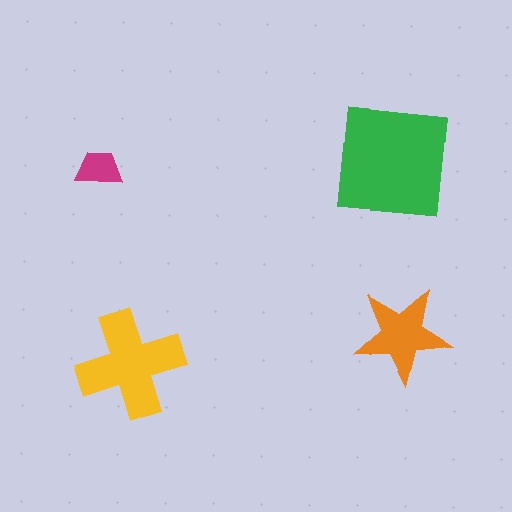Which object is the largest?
The green square.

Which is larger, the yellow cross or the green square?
The green square.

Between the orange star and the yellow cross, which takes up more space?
The yellow cross.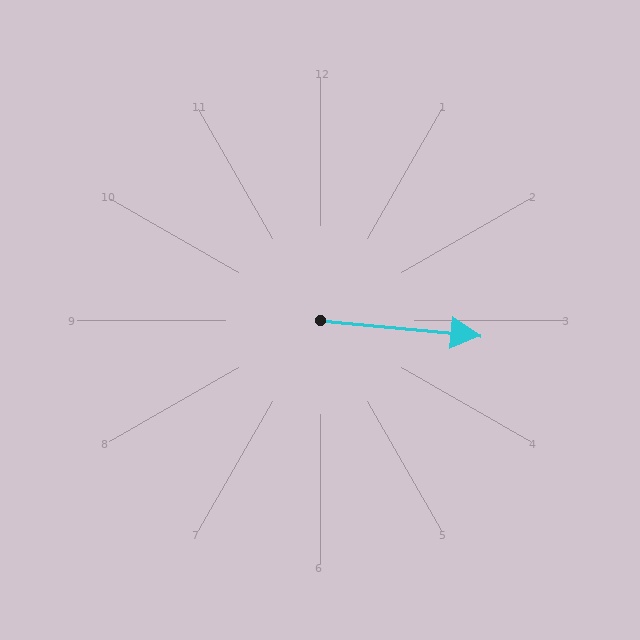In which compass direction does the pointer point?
East.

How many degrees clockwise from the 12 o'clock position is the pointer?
Approximately 95 degrees.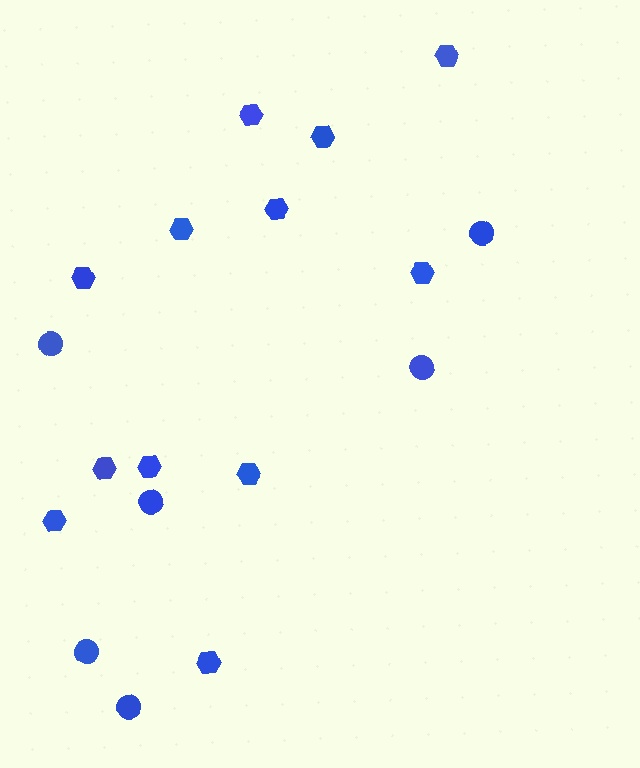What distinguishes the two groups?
There are 2 groups: one group of hexagons (12) and one group of circles (6).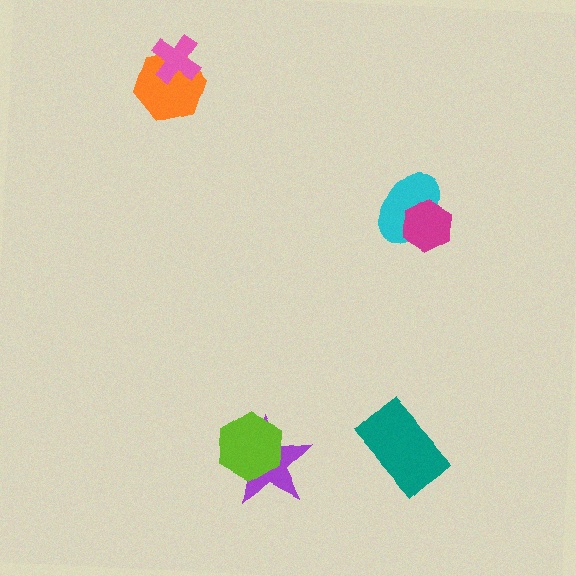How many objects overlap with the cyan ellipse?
1 object overlaps with the cyan ellipse.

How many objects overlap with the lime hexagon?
1 object overlaps with the lime hexagon.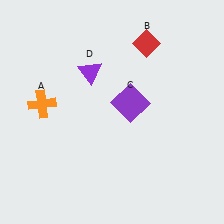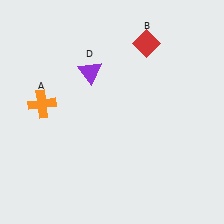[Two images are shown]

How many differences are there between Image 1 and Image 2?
There is 1 difference between the two images.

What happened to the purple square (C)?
The purple square (C) was removed in Image 2. It was in the top-right area of Image 1.